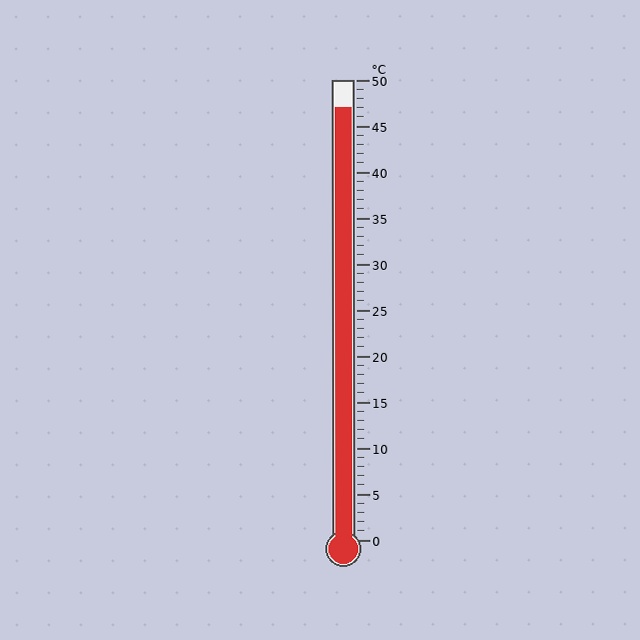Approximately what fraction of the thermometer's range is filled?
The thermometer is filled to approximately 95% of its range.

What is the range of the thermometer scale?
The thermometer scale ranges from 0°C to 50°C.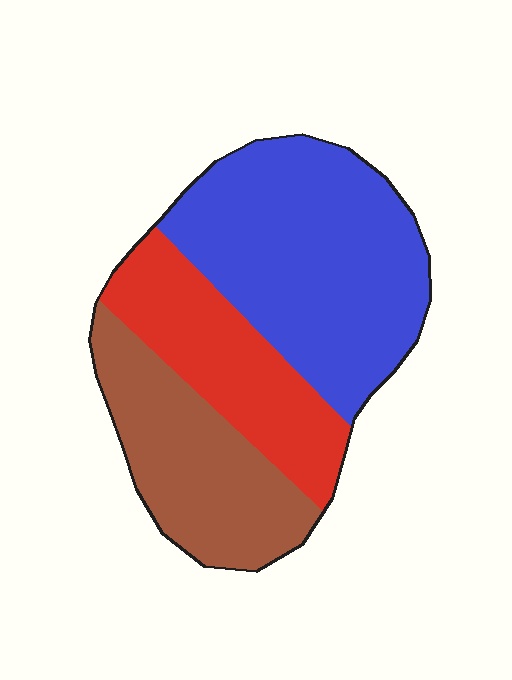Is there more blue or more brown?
Blue.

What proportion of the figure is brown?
Brown covers roughly 30% of the figure.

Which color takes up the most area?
Blue, at roughly 45%.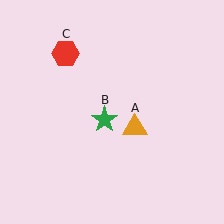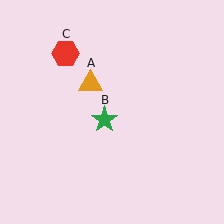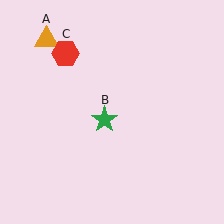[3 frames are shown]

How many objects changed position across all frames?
1 object changed position: orange triangle (object A).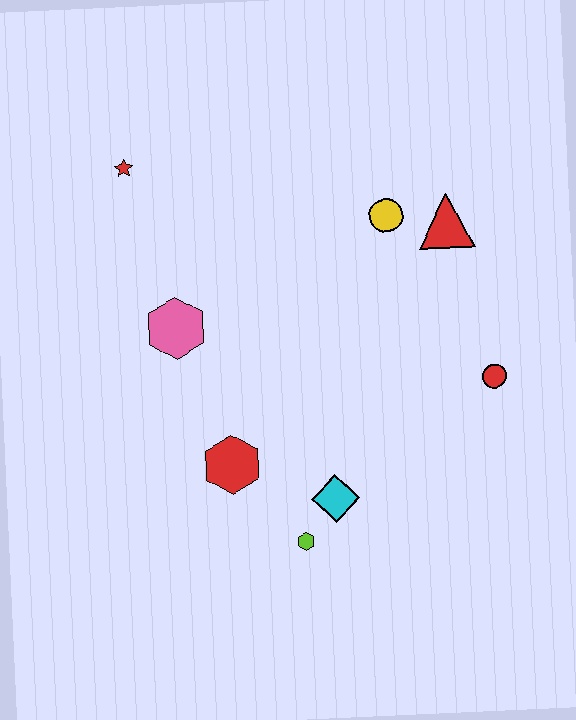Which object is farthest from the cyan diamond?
The red star is farthest from the cyan diamond.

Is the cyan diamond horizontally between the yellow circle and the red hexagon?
Yes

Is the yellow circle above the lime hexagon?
Yes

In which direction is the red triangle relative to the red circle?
The red triangle is above the red circle.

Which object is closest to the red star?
The pink hexagon is closest to the red star.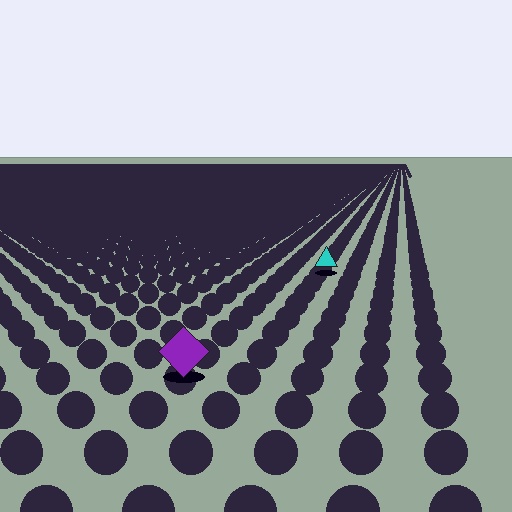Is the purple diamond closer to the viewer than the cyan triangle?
Yes. The purple diamond is closer — you can tell from the texture gradient: the ground texture is coarser near it.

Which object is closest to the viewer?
The purple diamond is closest. The texture marks near it are larger and more spread out.